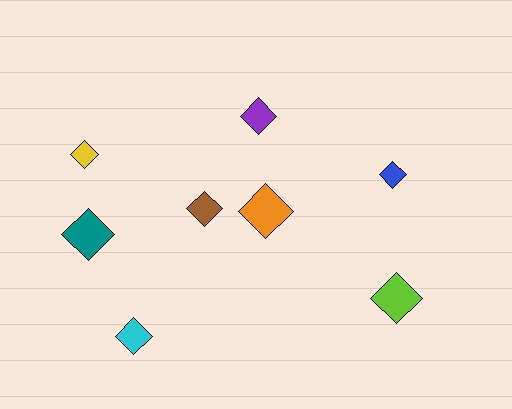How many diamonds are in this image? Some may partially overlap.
There are 8 diamonds.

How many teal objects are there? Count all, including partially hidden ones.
There is 1 teal object.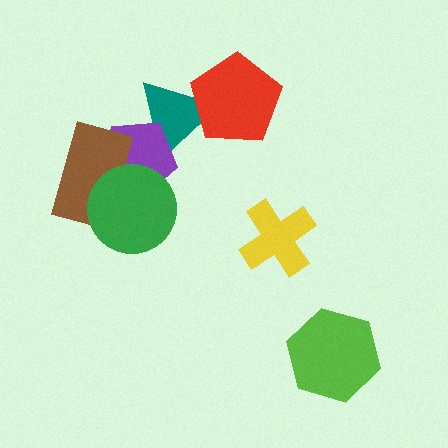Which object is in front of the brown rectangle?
The green circle is in front of the brown rectangle.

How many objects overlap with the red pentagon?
1 object overlaps with the red pentagon.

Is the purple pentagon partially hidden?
Yes, it is partially covered by another shape.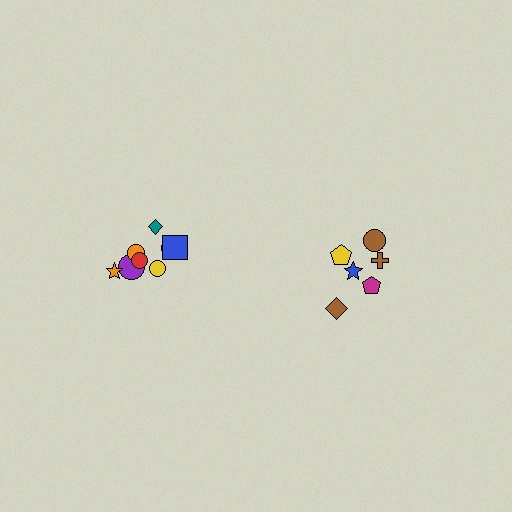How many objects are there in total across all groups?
There are 14 objects.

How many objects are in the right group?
There are 6 objects.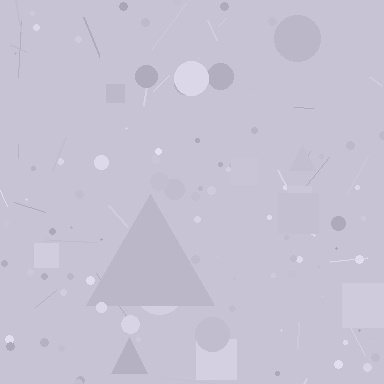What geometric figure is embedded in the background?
A triangle is embedded in the background.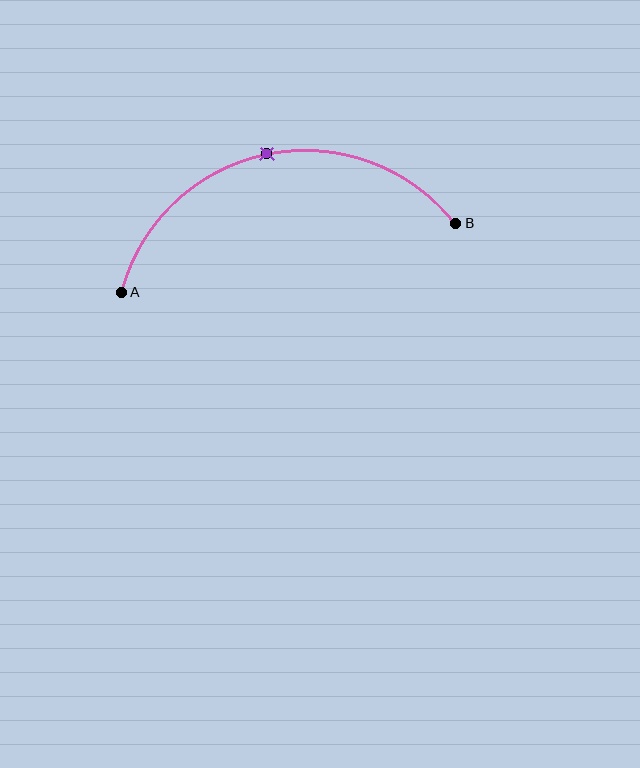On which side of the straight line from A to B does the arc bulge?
The arc bulges above the straight line connecting A and B.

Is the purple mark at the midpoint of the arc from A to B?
Yes. The purple mark lies on the arc at equal arc-length from both A and B — it is the arc midpoint.